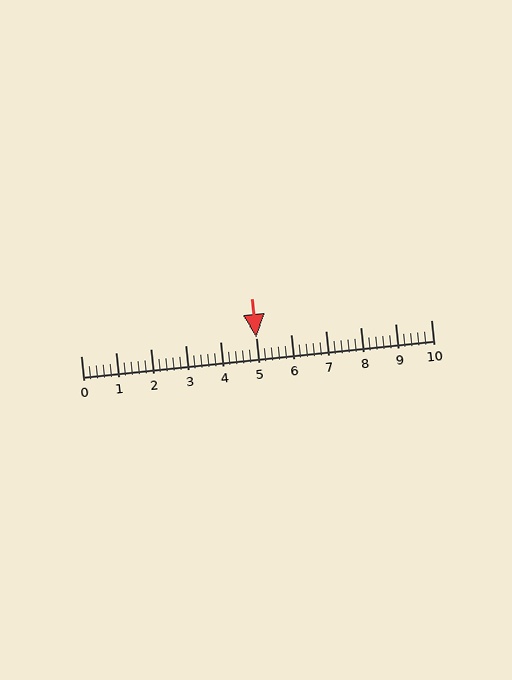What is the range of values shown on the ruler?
The ruler shows values from 0 to 10.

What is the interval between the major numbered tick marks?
The major tick marks are spaced 1 units apart.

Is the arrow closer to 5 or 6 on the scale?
The arrow is closer to 5.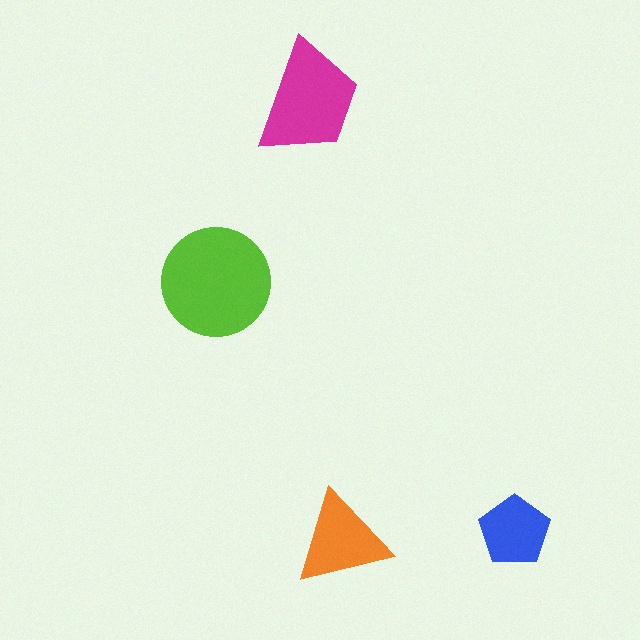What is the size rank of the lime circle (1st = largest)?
1st.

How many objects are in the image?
There are 4 objects in the image.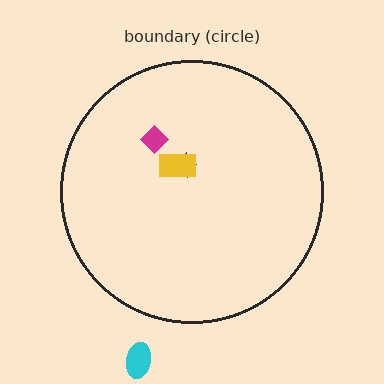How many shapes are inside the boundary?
3 inside, 1 outside.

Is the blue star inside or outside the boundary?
Inside.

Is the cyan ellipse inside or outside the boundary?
Outside.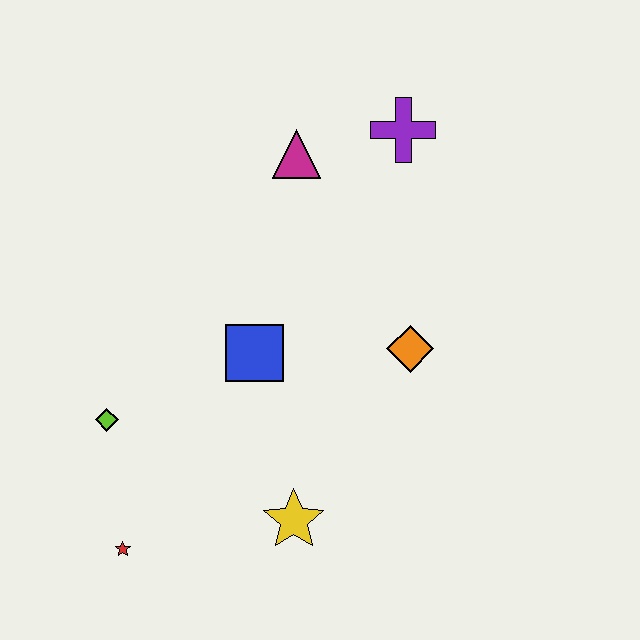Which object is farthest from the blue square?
The purple cross is farthest from the blue square.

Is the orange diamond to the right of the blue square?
Yes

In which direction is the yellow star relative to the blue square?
The yellow star is below the blue square.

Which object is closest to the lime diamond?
The red star is closest to the lime diamond.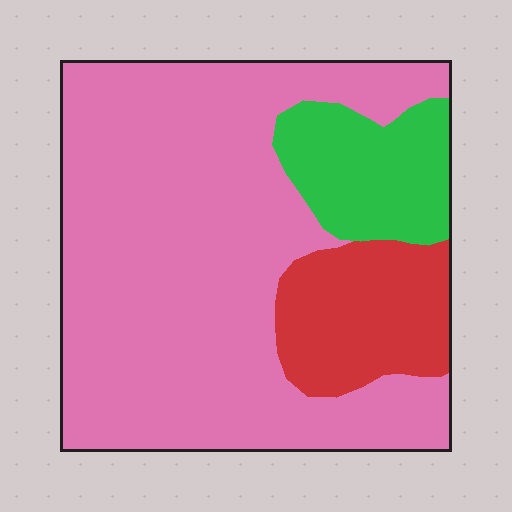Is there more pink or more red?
Pink.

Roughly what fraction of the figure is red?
Red takes up about one sixth (1/6) of the figure.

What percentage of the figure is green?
Green covers 14% of the figure.